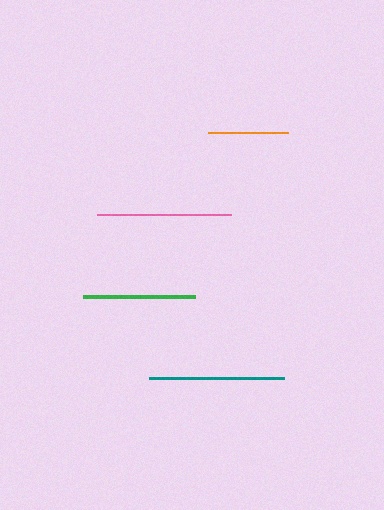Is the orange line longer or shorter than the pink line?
The pink line is longer than the orange line.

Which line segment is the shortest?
The orange line is the shortest at approximately 80 pixels.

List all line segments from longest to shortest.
From longest to shortest: teal, pink, green, orange.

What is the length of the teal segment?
The teal segment is approximately 135 pixels long.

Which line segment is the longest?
The teal line is the longest at approximately 135 pixels.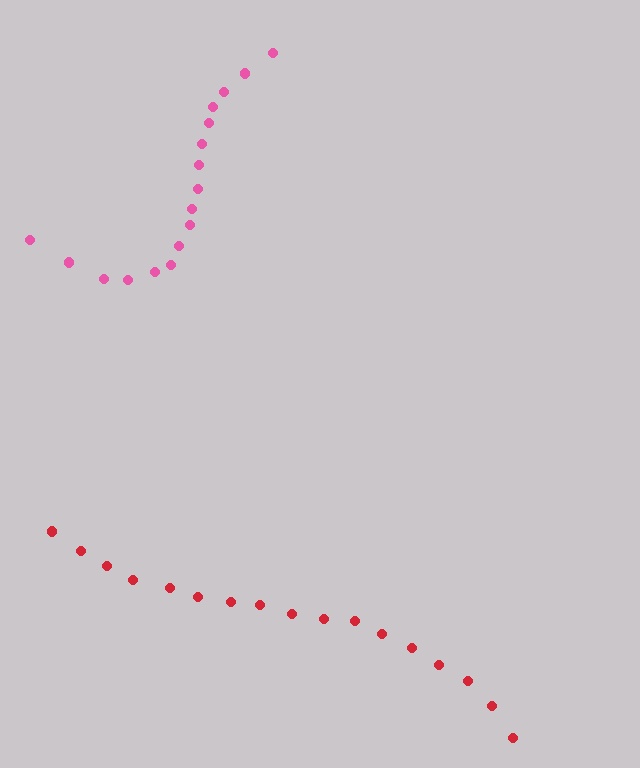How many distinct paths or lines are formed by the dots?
There are 2 distinct paths.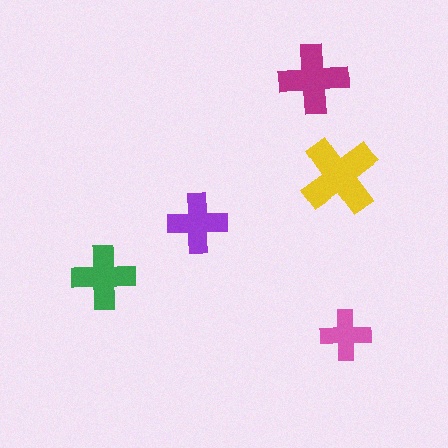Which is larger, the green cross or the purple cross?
The green one.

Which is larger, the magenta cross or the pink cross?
The magenta one.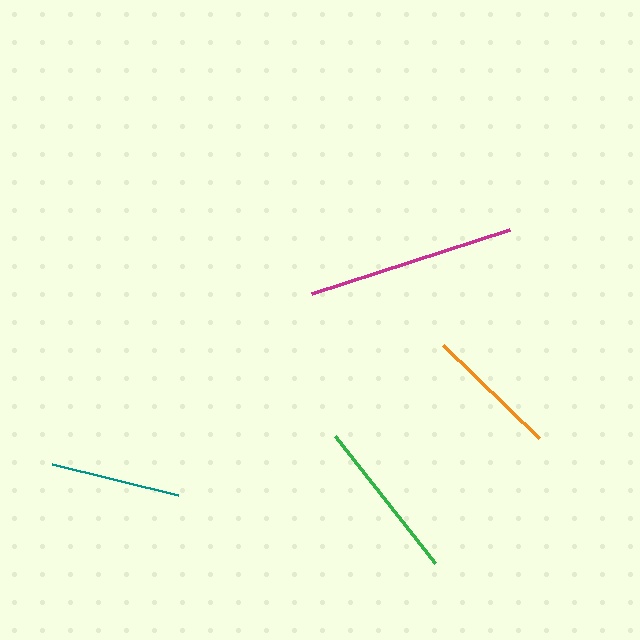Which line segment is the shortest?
The teal line is the shortest at approximately 130 pixels.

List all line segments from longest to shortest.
From longest to shortest: magenta, green, orange, teal.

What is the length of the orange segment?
The orange segment is approximately 134 pixels long.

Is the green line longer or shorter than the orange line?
The green line is longer than the orange line.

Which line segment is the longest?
The magenta line is the longest at approximately 208 pixels.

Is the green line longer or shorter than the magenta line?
The magenta line is longer than the green line.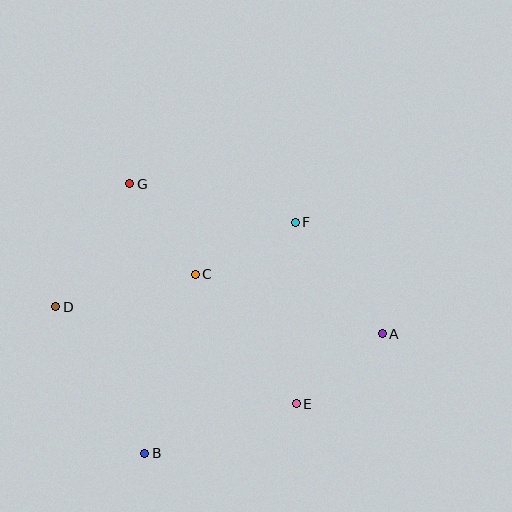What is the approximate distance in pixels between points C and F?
The distance between C and F is approximately 112 pixels.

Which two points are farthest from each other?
Points A and D are farthest from each other.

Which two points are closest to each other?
Points A and E are closest to each other.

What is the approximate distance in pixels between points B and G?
The distance between B and G is approximately 270 pixels.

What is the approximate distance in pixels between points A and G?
The distance between A and G is approximately 294 pixels.